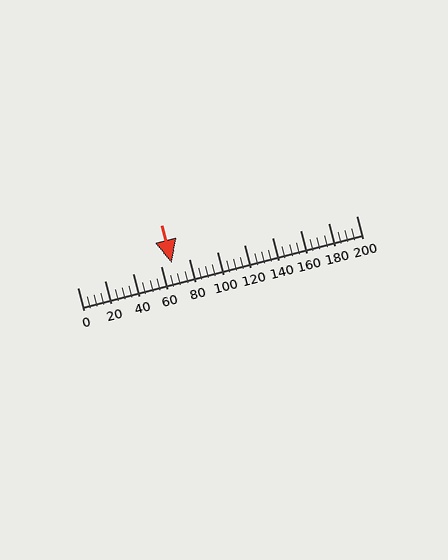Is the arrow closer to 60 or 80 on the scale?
The arrow is closer to 60.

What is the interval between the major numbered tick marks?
The major tick marks are spaced 20 units apart.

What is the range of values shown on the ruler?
The ruler shows values from 0 to 200.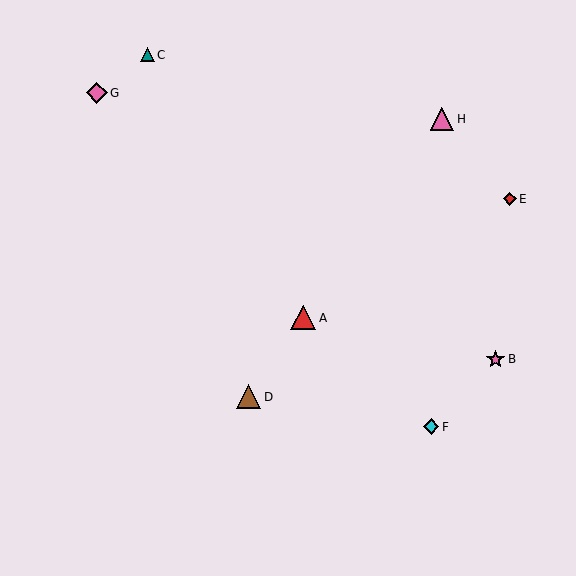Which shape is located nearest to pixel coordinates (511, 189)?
The red diamond (labeled E) at (510, 199) is nearest to that location.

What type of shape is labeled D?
Shape D is a brown triangle.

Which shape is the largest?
The red triangle (labeled A) is the largest.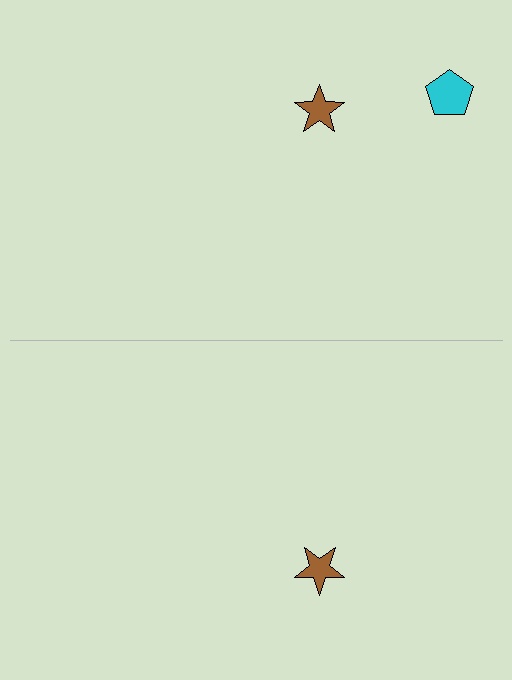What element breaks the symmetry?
A cyan pentagon is missing from the bottom side.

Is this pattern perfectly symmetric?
No, the pattern is not perfectly symmetric. A cyan pentagon is missing from the bottom side.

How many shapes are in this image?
There are 3 shapes in this image.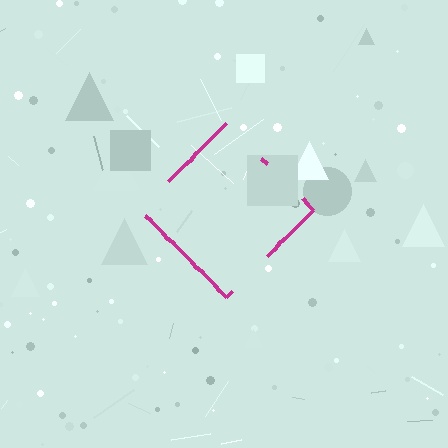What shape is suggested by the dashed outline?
The dashed outline suggests a diamond.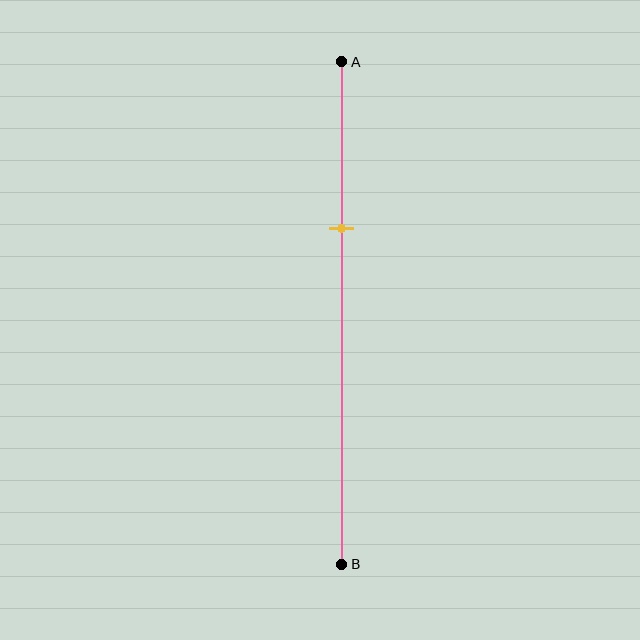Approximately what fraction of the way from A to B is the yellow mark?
The yellow mark is approximately 35% of the way from A to B.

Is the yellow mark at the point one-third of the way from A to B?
Yes, the mark is approximately at the one-third point.